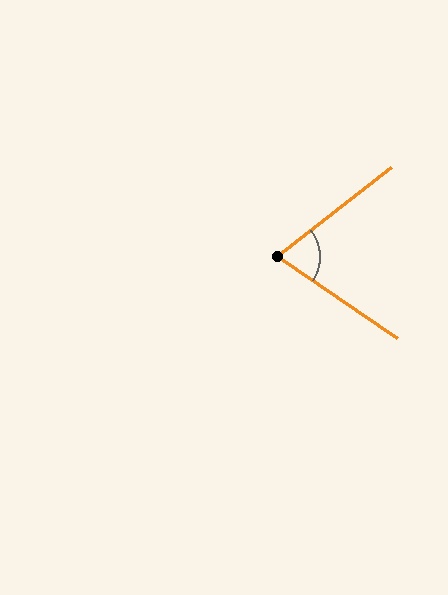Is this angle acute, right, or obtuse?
It is acute.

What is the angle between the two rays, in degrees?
Approximately 72 degrees.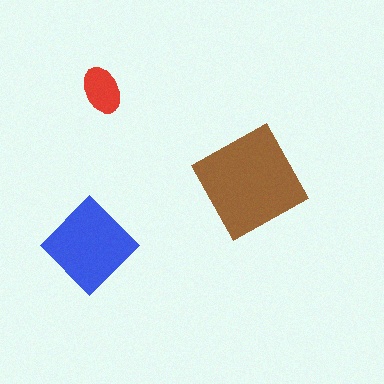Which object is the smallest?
The red ellipse.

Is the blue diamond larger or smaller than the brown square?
Smaller.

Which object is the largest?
The brown square.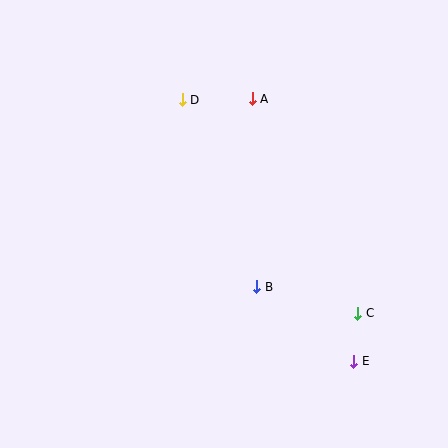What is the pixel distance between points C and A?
The distance between C and A is 239 pixels.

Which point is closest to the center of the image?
Point B at (257, 287) is closest to the center.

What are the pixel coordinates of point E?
Point E is at (354, 361).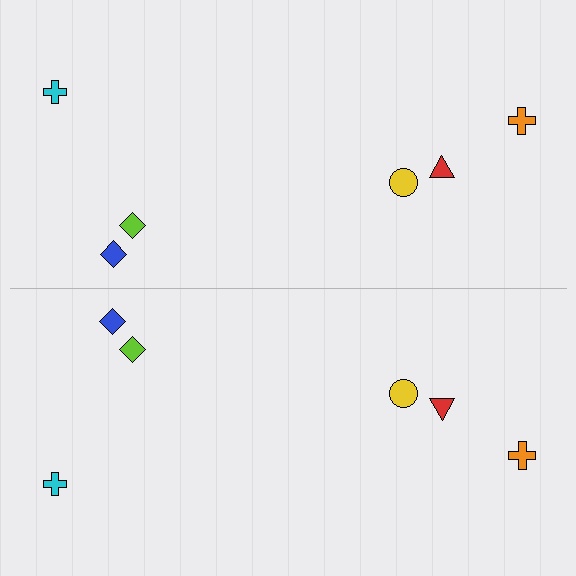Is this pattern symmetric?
Yes, this pattern has bilateral (reflection) symmetry.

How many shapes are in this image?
There are 12 shapes in this image.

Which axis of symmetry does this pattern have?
The pattern has a horizontal axis of symmetry running through the center of the image.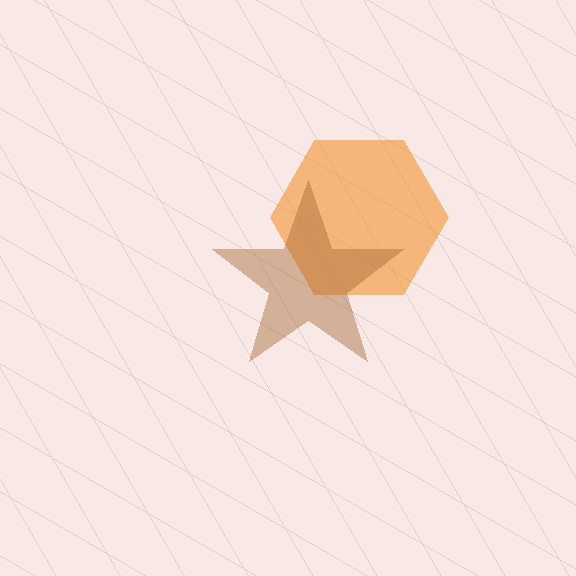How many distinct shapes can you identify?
There are 2 distinct shapes: an orange hexagon, a brown star.